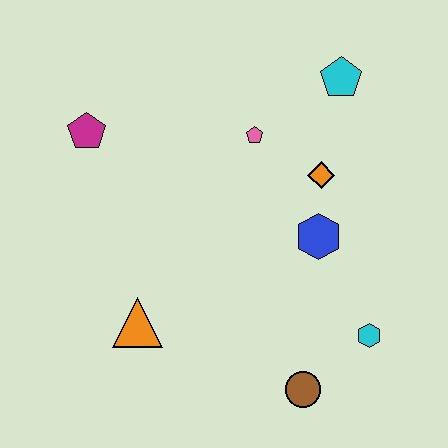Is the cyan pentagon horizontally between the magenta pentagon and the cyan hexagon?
Yes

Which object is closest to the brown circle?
The cyan hexagon is closest to the brown circle.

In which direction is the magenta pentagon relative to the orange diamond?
The magenta pentagon is to the left of the orange diamond.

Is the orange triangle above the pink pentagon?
No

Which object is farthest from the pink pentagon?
The brown circle is farthest from the pink pentagon.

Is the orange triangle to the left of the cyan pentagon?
Yes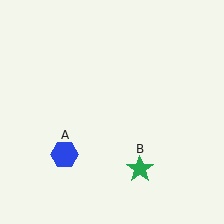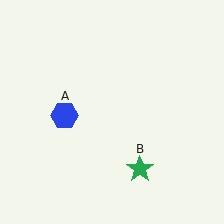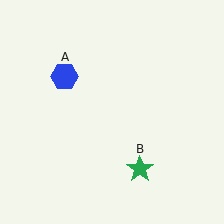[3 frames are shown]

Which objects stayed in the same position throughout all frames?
Green star (object B) remained stationary.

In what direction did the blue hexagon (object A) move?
The blue hexagon (object A) moved up.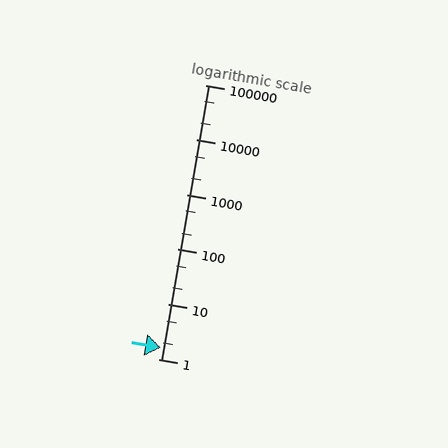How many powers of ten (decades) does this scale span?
The scale spans 5 decades, from 1 to 100000.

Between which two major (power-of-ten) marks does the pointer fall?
The pointer is between 1 and 10.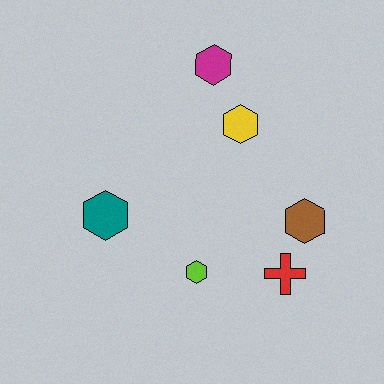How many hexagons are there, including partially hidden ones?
There are 5 hexagons.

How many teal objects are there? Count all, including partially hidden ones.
There is 1 teal object.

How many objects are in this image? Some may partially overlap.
There are 6 objects.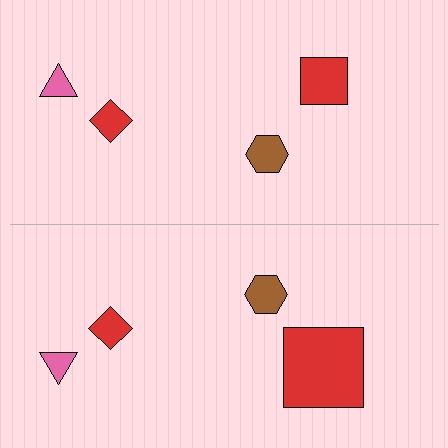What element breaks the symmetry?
The red square on the bottom side has a different size than its mirror counterpart.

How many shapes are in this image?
There are 8 shapes in this image.